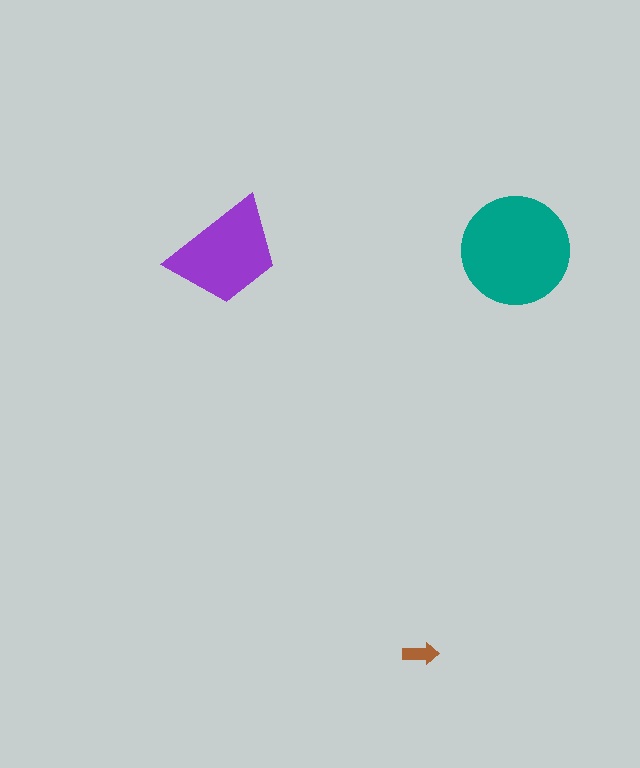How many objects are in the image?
There are 3 objects in the image.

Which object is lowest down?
The brown arrow is bottommost.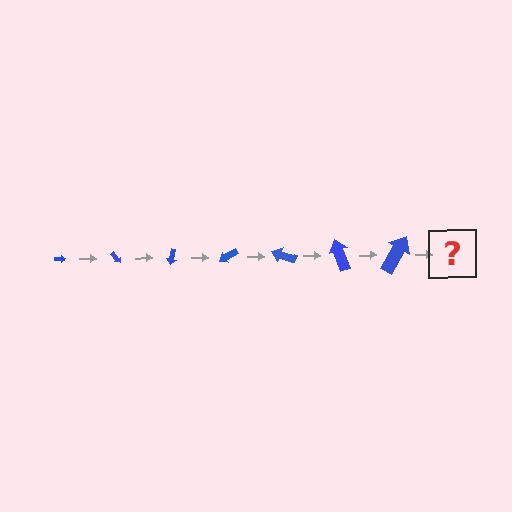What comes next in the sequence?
The next element should be an arrow, larger than the previous one and rotated 350 degrees from the start.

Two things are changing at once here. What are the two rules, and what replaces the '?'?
The two rules are that the arrow grows larger each step and it rotates 50 degrees each step. The '?' should be an arrow, larger than the previous one and rotated 350 degrees from the start.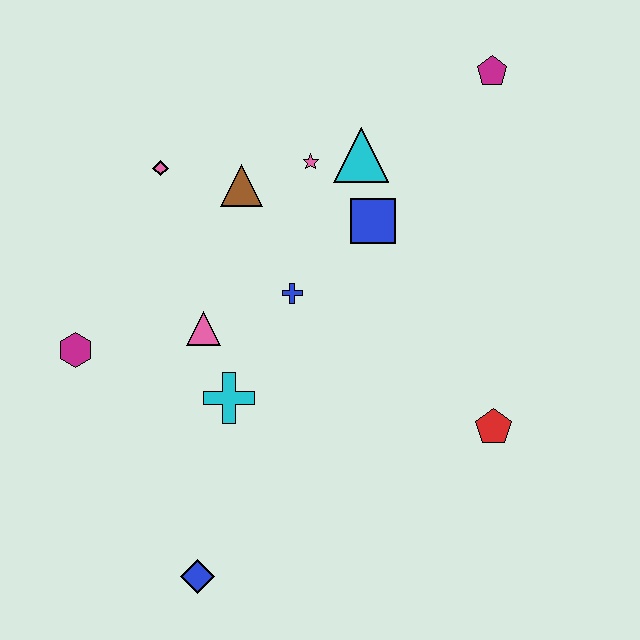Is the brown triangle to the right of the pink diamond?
Yes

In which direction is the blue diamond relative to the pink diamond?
The blue diamond is below the pink diamond.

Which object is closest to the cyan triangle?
The pink star is closest to the cyan triangle.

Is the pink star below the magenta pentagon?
Yes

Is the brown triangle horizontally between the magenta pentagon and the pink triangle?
Yes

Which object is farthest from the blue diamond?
The magenta pentagon is farthest from the blue diamond.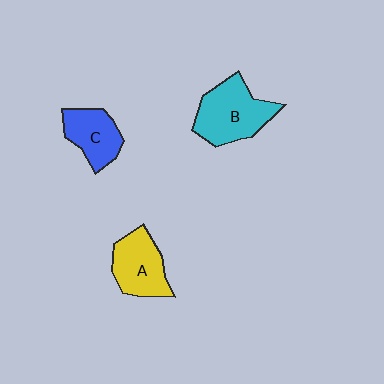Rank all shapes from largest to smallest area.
From largest to smallest: B (cyan), A (yellow), C (blue).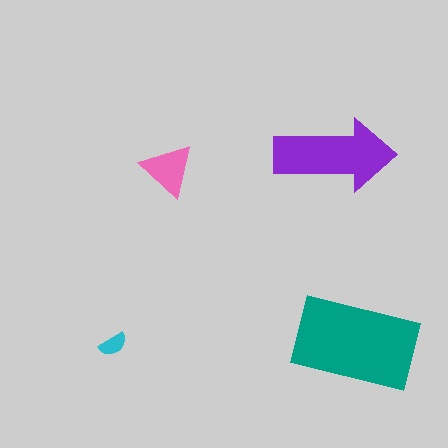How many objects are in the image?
There are 4 objects in the image.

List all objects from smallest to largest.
The cyan semicircle, the pink triangle, the purple arrow, the teal rectangle.